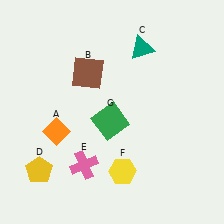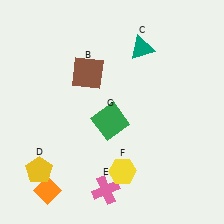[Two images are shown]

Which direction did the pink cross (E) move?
The pink cross (E) moved down.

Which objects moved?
The objects that moved are: the orange diamond (A), the pink cross (E).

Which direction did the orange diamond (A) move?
The orange diamond (A) moved down.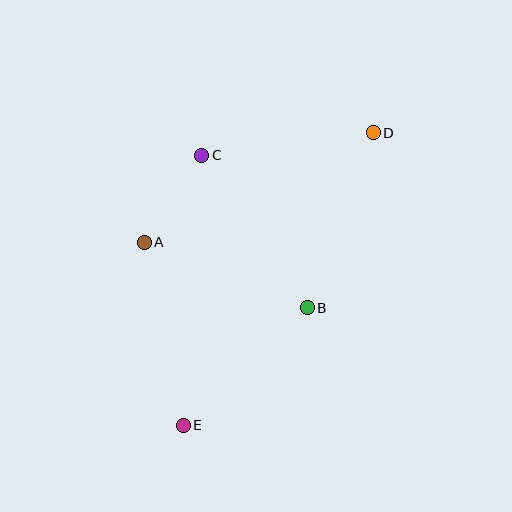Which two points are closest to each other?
Points A and C are closest to each other.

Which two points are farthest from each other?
Points D and E are farthest from each other.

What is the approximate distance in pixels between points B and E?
The distance between B and E is approximately 171 pixels.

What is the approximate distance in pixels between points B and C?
The distance between B and C is approximately 185 pixels.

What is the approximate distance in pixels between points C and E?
The distance between C and E is approximately 270 pixels.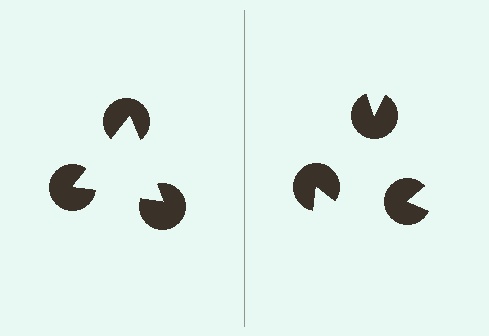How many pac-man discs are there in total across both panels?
6 — 3 on each side.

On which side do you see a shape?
An illusory triangle appears on the left side. On the right side the wedge cuts are rotated, so no coherent shape forms.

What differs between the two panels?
The pac-man discs are positioned identically on both sides; only the wedge orientations differ. On the left they align to a triangle; on the right they are misaligned.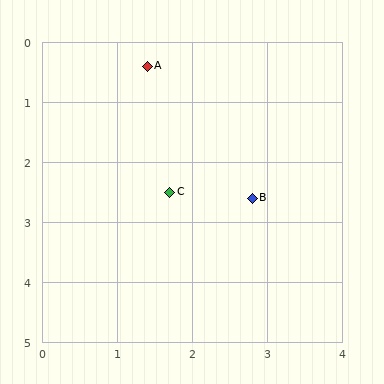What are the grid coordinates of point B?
Point B is at approximately (2.8, 2.6).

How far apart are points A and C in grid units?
Points A and C are about 2.1 grid units apart.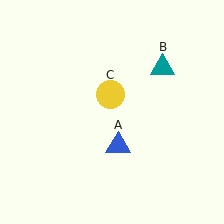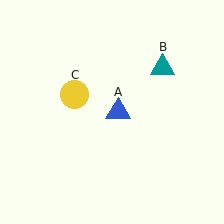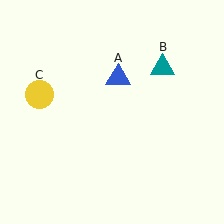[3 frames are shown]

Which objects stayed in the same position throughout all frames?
Teal triangle (object B) remained stationary.